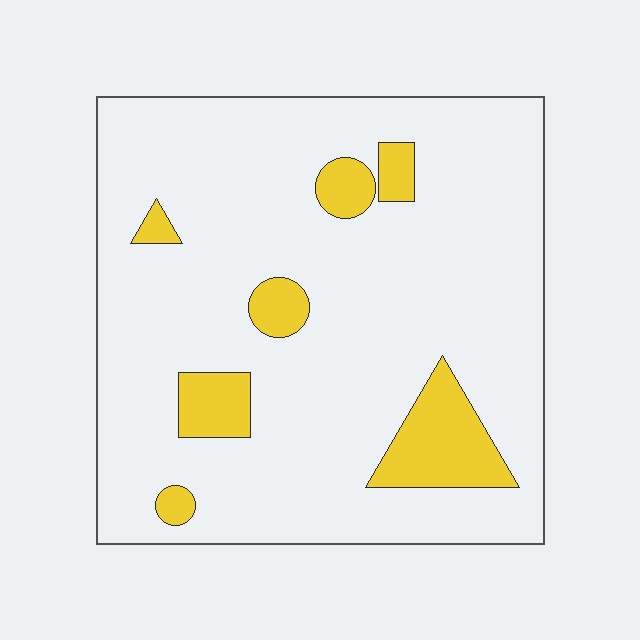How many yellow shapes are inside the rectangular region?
7.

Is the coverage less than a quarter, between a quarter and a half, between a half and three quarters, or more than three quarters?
Less than a quarter.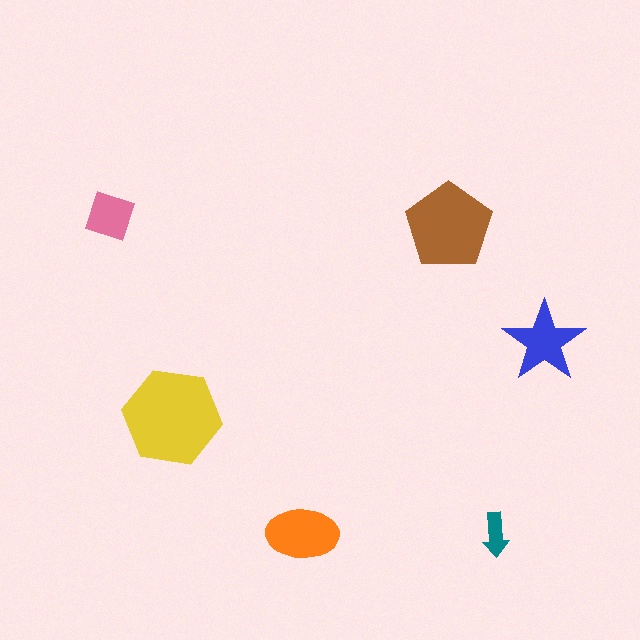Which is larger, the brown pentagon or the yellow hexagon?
The yellow hexagon.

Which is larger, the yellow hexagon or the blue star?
The yellow hexagon.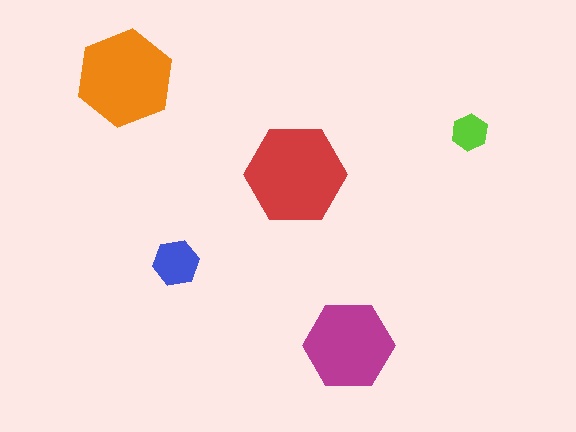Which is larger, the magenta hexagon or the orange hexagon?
The orange one.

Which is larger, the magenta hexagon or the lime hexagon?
The magenta one.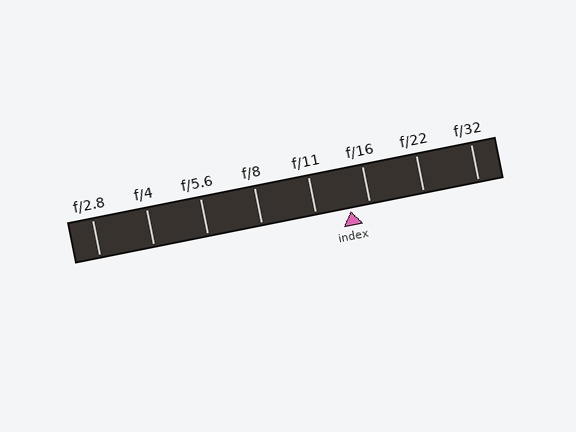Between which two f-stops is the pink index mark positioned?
The index mark is between f/11 and f/16.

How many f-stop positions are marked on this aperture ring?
There are 8 f-stop positions marked.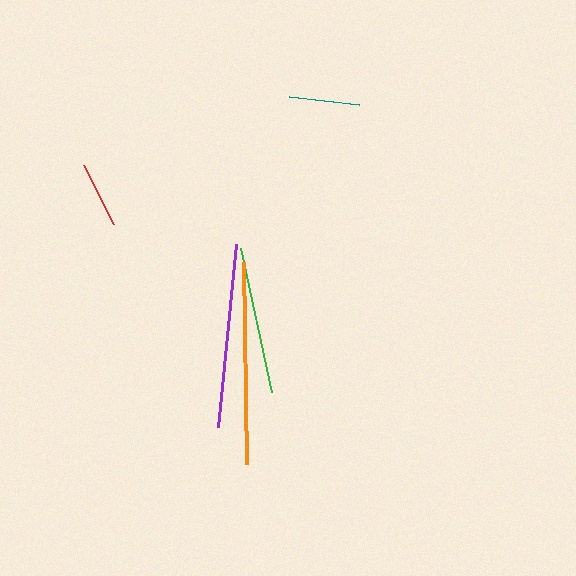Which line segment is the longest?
The orange line is the longest at approximately 202 pixels.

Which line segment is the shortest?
The red line is the shortest at approximately 67 pixels.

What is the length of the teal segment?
The teal segment is approximately 70 pixels long.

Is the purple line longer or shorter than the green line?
The purple line is longer than the green line.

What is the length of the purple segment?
The purple segment is approximately 184 pixels long.